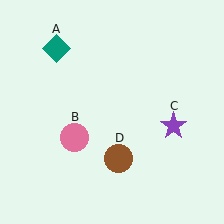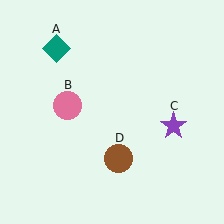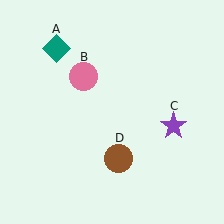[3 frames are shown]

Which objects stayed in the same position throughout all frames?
Teal diamond (object A) and purple star (object C) and brown circle (object D) remained stationary.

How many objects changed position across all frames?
1 object changed position: pink circle (object B).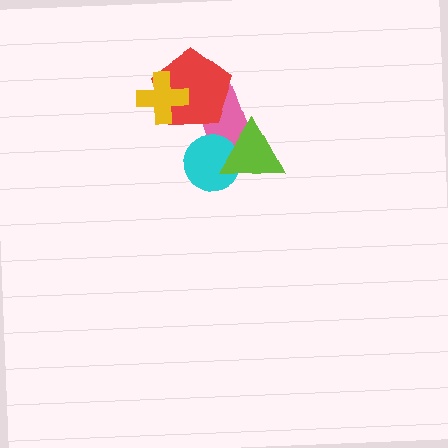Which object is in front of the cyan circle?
The lime triangle is in front of the cyan circle.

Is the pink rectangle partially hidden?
Yes, it is partially covered by another shape.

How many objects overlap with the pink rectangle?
3 objects overlap with the pink rectangle.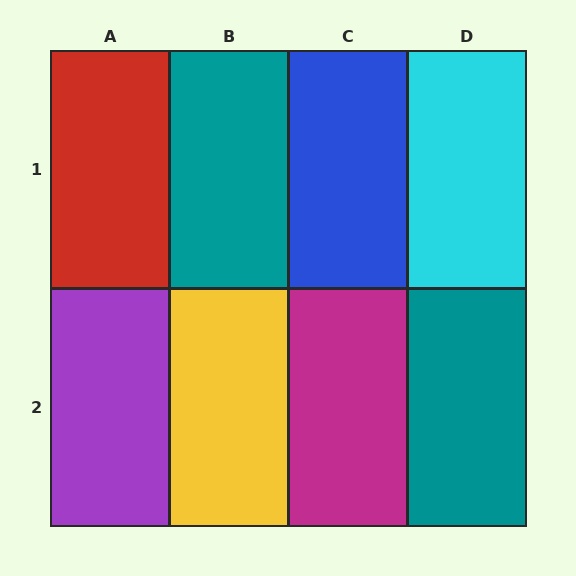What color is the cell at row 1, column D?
Cyan.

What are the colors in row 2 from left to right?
Purple, yellow, magenta, teal.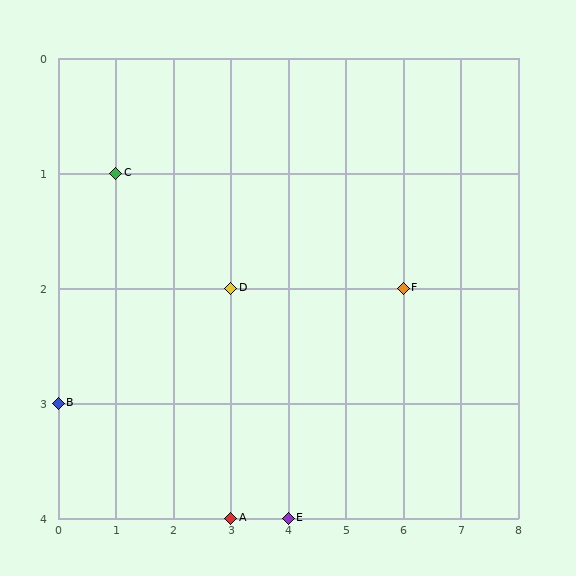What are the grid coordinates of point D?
Point D is at grid coordinates (3, 2).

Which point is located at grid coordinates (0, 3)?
Point B is at (0, 3).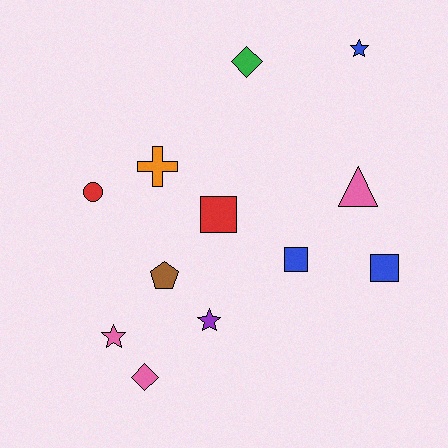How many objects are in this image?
There are 12 objects.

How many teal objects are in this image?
There are no teal objects.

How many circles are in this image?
There is 1 circle.